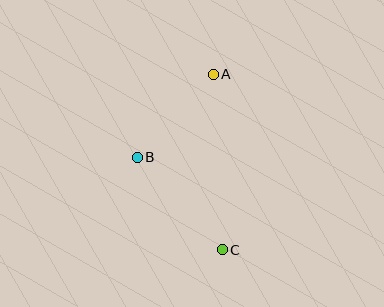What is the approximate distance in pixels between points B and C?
The distance between B and C is approximately 125 pixels.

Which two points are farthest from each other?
Points A and C are farthest from each other.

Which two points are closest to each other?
Points A and B are closest to each other.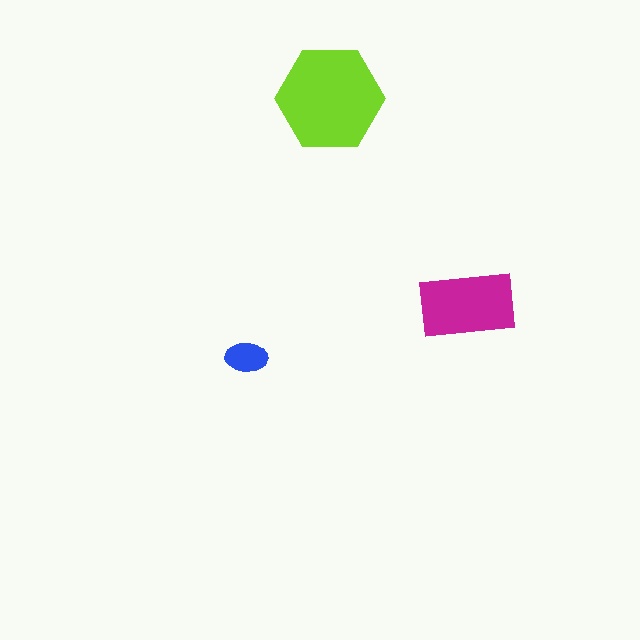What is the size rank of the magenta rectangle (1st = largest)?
2nd.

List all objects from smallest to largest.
The blue ellipse, the magenta rectangle, the lime hexagon.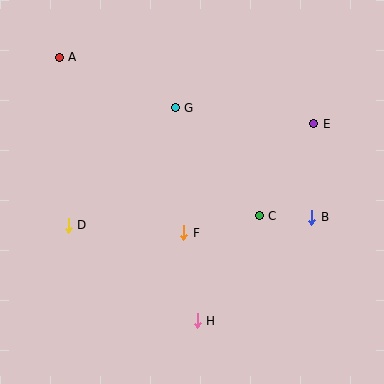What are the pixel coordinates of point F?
Point F is at (184, 233).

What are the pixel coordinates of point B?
Point B is at (312, 217).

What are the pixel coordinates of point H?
Point H is at (197, 321).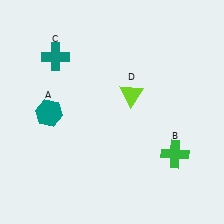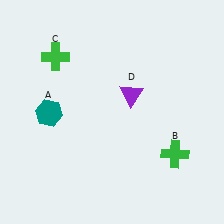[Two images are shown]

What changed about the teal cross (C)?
In Image 1, C is teal. In Image 2, it changed to green.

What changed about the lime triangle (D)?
In Image 1, D is lime. In Image 2, it changed to purple.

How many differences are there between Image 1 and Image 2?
There are 2 differences between the two images.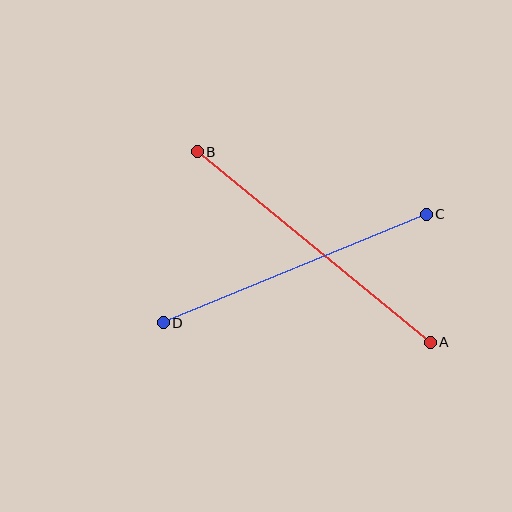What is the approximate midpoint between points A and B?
The midpoint is at approximately (314, 247) pixels.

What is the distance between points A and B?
The distance is approximately 301 pixels.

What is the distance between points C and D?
The distance is approximately 285 pixels.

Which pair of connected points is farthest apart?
Points A and B are farthest apart.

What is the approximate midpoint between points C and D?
The midpoint is at approximately (295, 268) pixels.